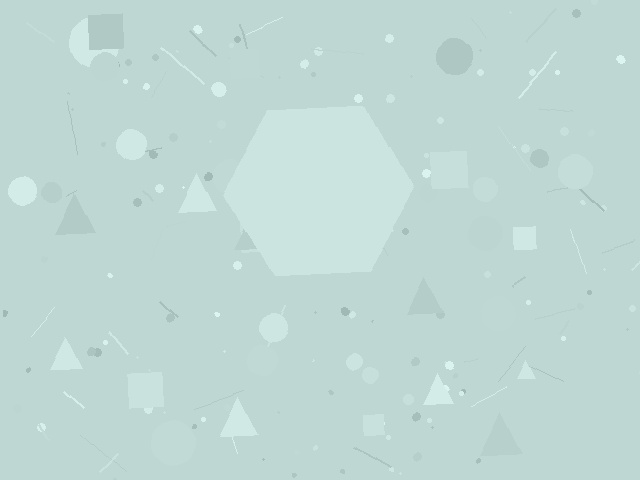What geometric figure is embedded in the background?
A hexagon is embedded in the background.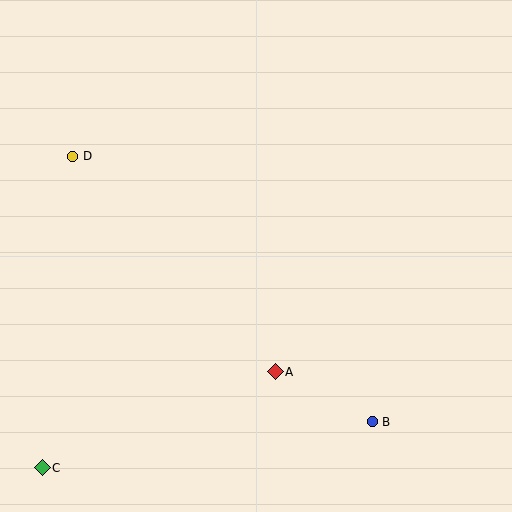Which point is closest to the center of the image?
Point A at (275, 372) is closest to the center.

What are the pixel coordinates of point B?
Point B is at (372, 422).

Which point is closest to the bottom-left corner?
Point C is closest to the bottom-left corner.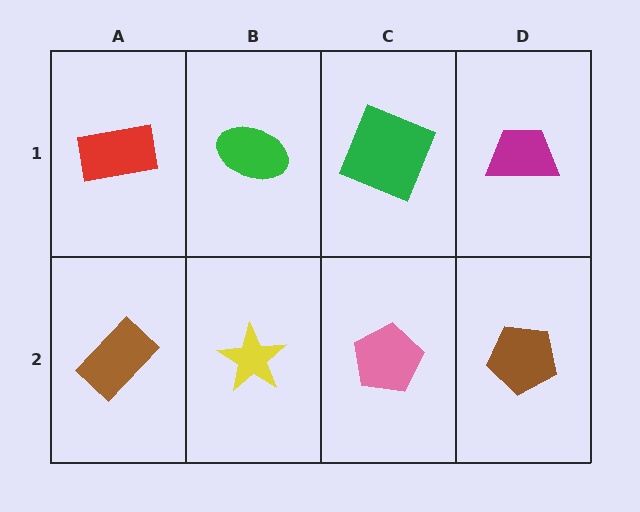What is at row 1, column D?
A magenta trapezoid.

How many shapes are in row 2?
4 shapes.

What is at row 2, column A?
A brown rectangle.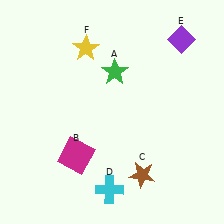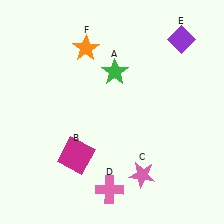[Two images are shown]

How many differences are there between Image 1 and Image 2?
There are 3 differences between the two images.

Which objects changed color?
C changed from brown to pink. D changed from cyan to pink. F changed from yellow to orange.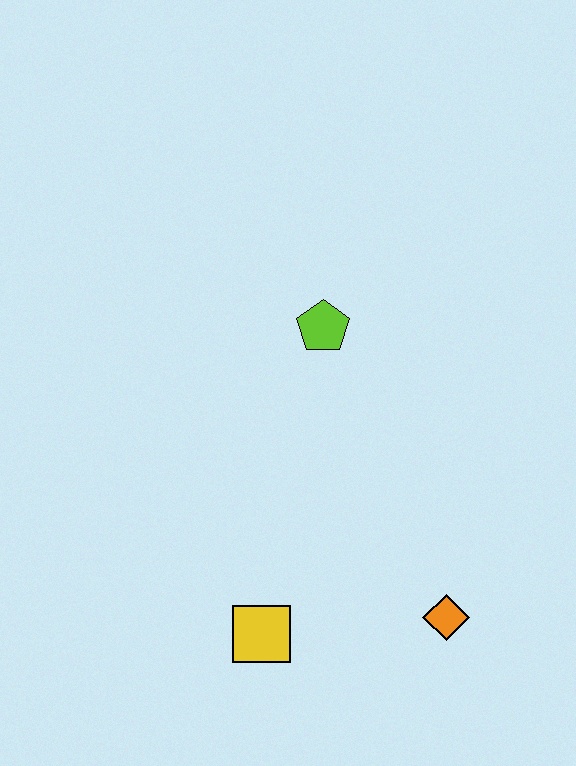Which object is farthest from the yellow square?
The lime pentagon is farthest from the yellow square.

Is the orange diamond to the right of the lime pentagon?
Yes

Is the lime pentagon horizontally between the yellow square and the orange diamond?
Yes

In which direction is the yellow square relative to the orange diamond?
The yellow square is to the left of the orange diamond.